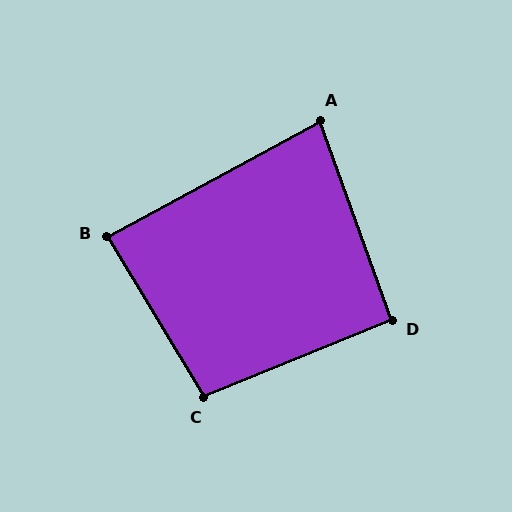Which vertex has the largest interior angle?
C, at approximately 99 degrees.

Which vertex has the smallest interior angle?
A, at approximately 81 degrees.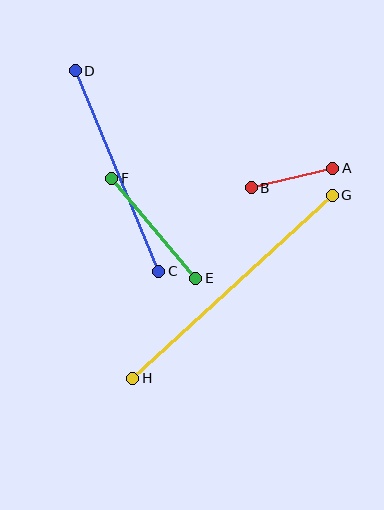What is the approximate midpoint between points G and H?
The midpoint is at approximately (233, 287) pixels.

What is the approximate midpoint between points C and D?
The midpoint is at approximately (117, 171) pixels.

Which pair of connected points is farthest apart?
Points G and H are farthest apart.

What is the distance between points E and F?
The distance is approximately 131 pixels.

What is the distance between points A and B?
The distance is approximately 84 pixels.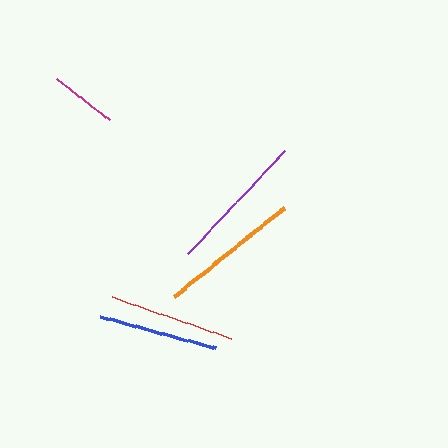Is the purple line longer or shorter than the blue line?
The purple line is longer than the blue line.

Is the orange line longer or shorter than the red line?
The orange line is longer than the red line.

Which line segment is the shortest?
The magenta line is the shortest at approximately 67 pixels.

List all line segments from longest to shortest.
From longest to shortest: purple, orange, red, blue, magenta.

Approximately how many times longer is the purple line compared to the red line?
The purple line is approximately 1.1 times the length of the red line.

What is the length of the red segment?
The red segment is approximately 126 pixels long.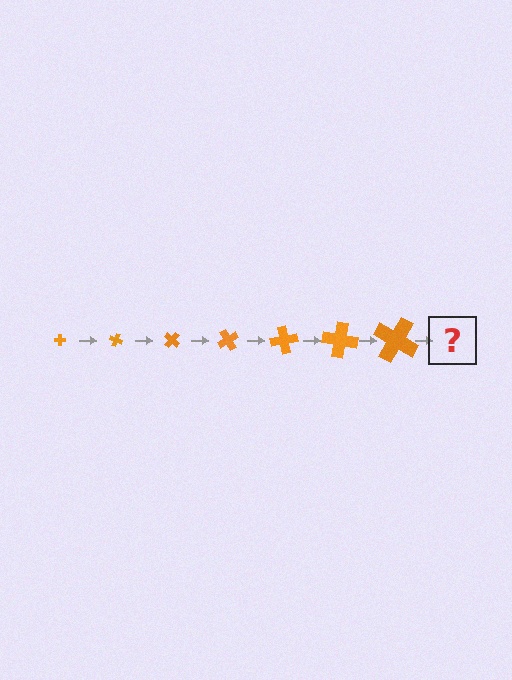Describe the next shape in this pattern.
It should be a cross, larger than the previous one and rotated 140 degrees from the start.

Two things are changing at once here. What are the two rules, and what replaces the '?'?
The two rules are that the cross grows larger each step and it rotates 20 degrees each step. The '?' should be a cross, larger than the previous one and rotated 140 degrees from the start.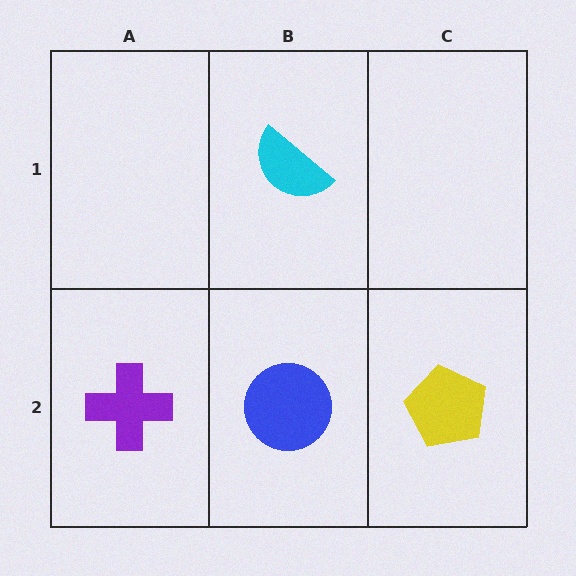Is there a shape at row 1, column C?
No, that cell is empty.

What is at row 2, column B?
A blue circle.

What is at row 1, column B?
A cyan semicircle.